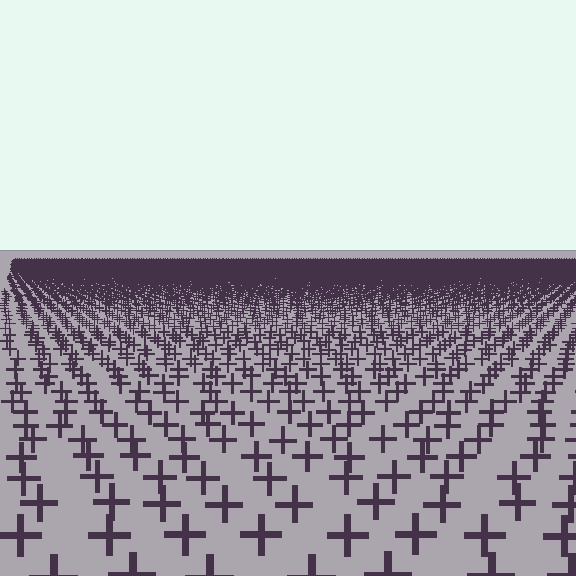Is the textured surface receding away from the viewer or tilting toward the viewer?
The surface is receding away from the viewer. Texture elements get smaller and denser toward the top.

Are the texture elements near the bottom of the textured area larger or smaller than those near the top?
Larger. Near the bottom, elements are closer to the viewer and appear at a bigger on-screen size.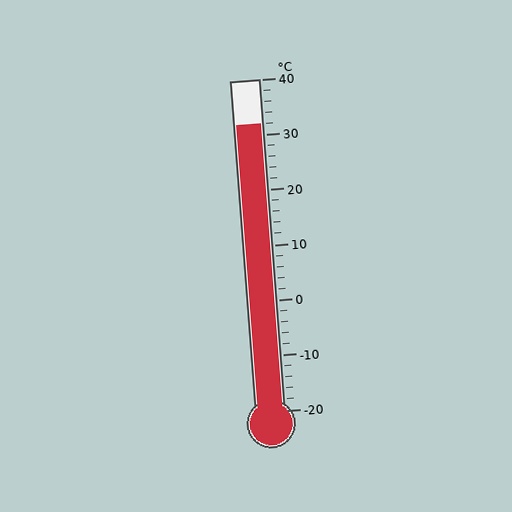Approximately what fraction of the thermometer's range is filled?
The thermometer is filled to approximately 85% of its range.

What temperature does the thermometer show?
The thermometer shows approximately 32°C.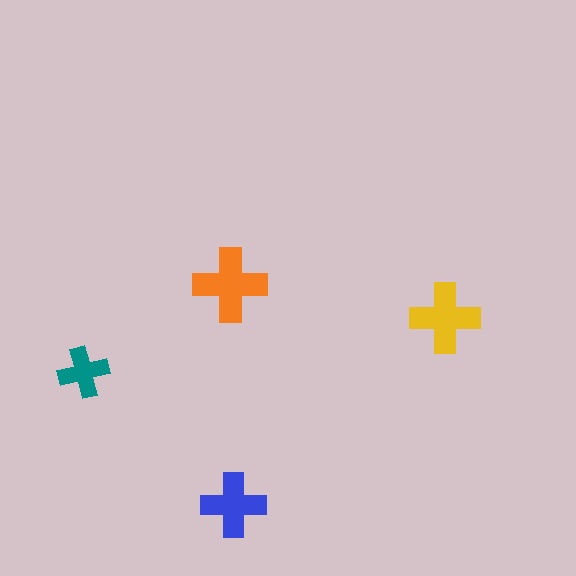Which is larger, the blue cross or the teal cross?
The blue one.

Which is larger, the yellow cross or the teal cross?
The yellow one.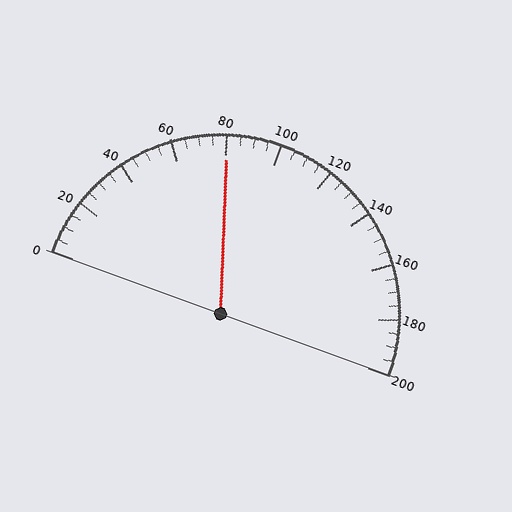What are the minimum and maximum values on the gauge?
The gauge ranges from 0 to 200.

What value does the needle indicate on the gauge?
The needle indicates approximately 80.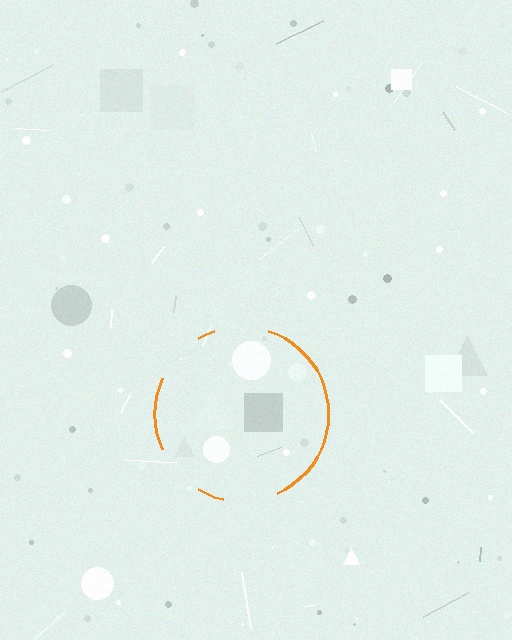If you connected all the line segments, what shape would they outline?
They would outline a circle.